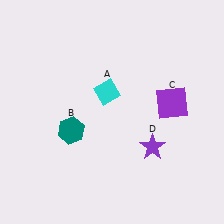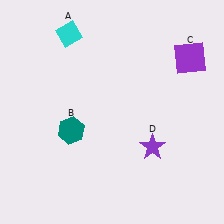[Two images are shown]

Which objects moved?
The objects that moved are: the cyan diamond (A), the purple square (C).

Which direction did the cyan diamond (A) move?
The cyan diamond (A) moved up.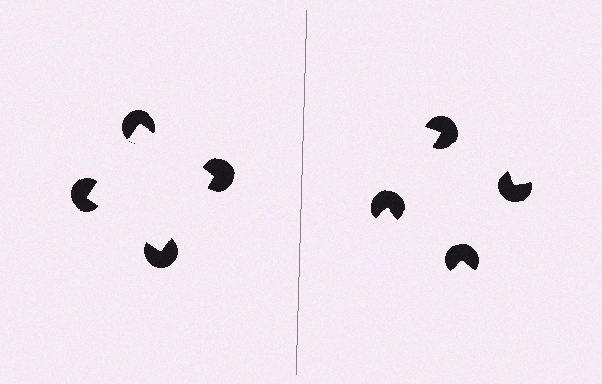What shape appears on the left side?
An illusory square.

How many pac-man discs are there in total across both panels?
8 — 4 on each side.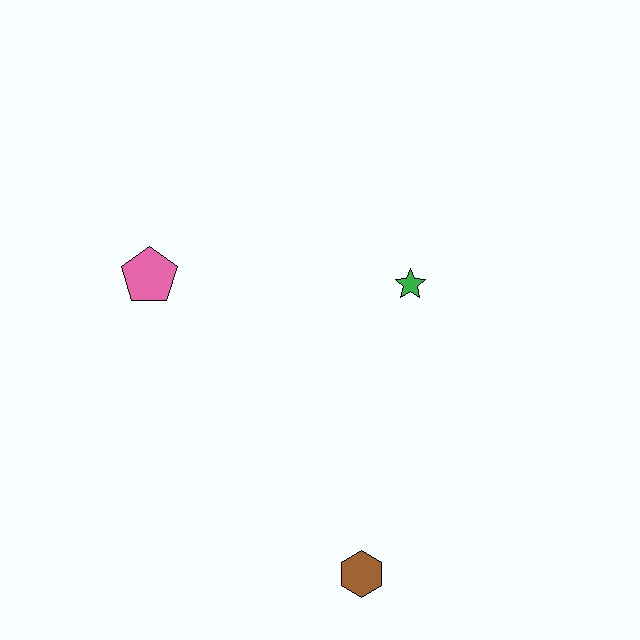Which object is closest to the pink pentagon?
The green star is closest to the pink pentagon.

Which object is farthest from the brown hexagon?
The pink pentagon is farthest from the brown hexagon.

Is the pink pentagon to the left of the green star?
Yes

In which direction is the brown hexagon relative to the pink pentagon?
The brown hexagon is below the pink pentagon.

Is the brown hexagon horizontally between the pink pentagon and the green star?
Yes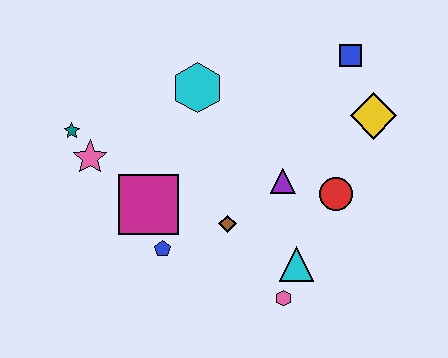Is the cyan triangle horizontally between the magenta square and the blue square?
Yes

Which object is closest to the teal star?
The pink star is closest to the teal star.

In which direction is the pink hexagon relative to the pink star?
The pink hexagon is to the right of the pink star.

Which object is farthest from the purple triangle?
The teal star is farthest from the purple triangle.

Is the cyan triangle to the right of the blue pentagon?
Yes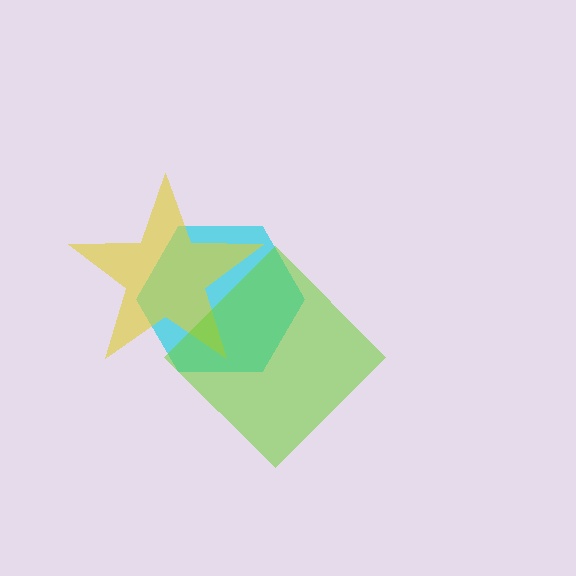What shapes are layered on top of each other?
The layered shapes are: a cyan hexagon, a yellow star, a lime diamond.